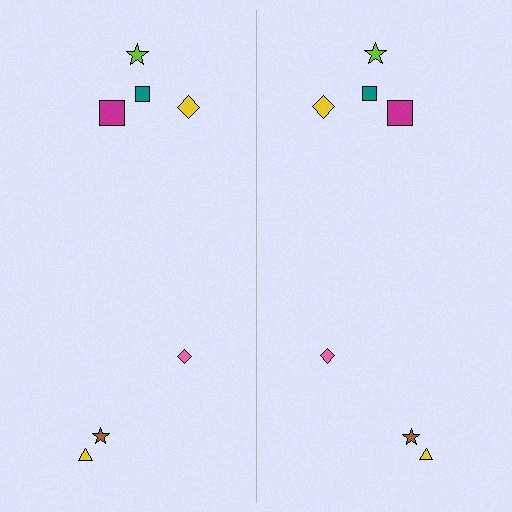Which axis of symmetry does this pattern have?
The pattern has a vertical axis of symmetry running through the center of the image.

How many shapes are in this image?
There are 14 shapes in this image.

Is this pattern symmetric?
Yes, this pattern has bilateral (reflection) symmetry.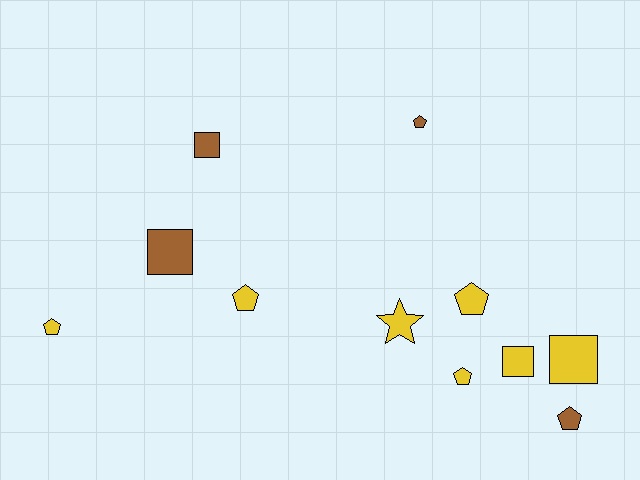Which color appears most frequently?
Yellow, with 7 objects.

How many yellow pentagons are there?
There are 4 yellow pentagons.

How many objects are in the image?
There are 11 objects.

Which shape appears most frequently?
Pentagon, with 6 objects.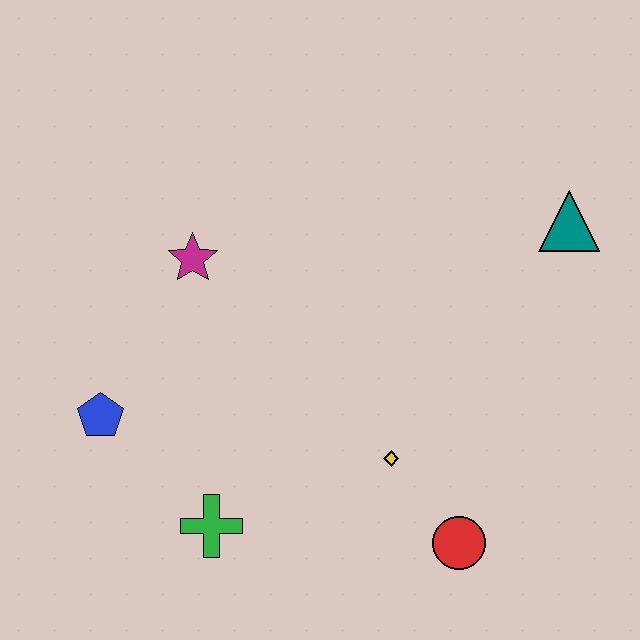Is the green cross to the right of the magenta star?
Yes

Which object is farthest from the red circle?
The magenta star is farthest from the red circle.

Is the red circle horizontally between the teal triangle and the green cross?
Yes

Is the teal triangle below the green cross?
No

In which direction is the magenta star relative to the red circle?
The magenta star is above the red circle.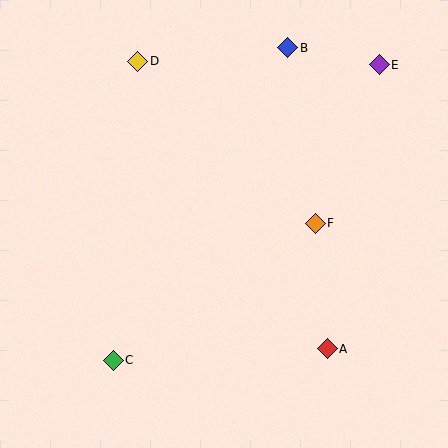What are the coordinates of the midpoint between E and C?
The midpoint between E and C is at (246, 212).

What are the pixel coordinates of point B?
Point B is at (288, 48).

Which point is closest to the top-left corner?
Point D is closest to the top-left corner.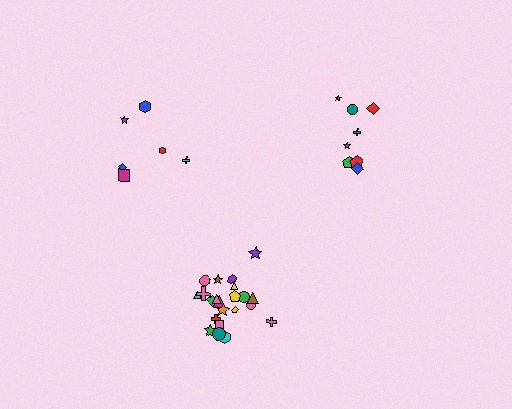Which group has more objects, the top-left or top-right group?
The top-right group.